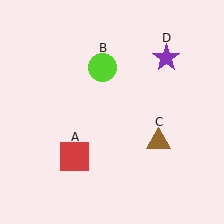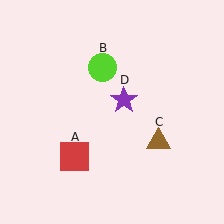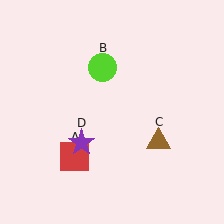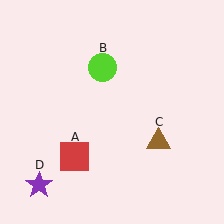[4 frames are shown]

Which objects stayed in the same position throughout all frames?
Red square (object A) and lime circle (object B) and brown triangle (object C) remained stationary.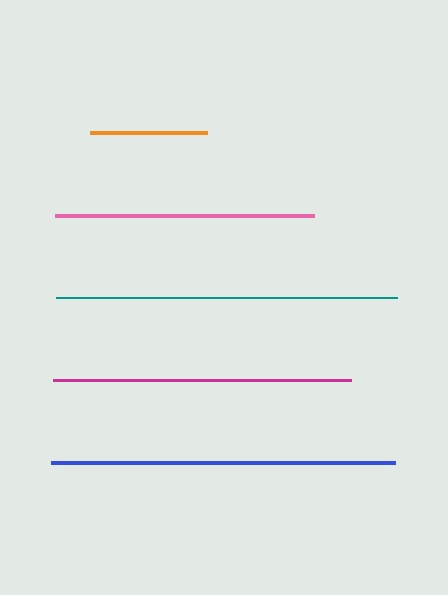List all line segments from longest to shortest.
From longest to shortest: blue, teal, magenta, pink, orange.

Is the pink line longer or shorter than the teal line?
The teal line is longer than the pink line.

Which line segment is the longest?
The blue line is the longest at approximately 345 pixels.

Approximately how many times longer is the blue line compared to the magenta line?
The blue line is approximately 1.2 times the length of the magenta line.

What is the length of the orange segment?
The orange segment is approximately 117 pixels long.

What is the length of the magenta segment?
The magenta segment is approximately 298 pixels long.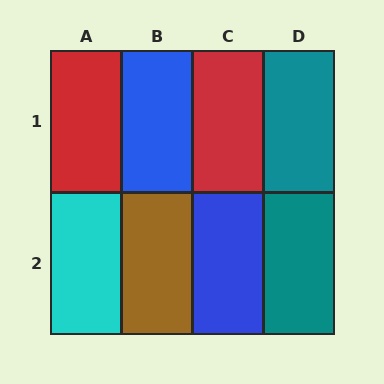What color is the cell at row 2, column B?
Brown.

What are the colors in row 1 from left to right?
Red, blue, red, teal.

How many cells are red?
2 cells are red.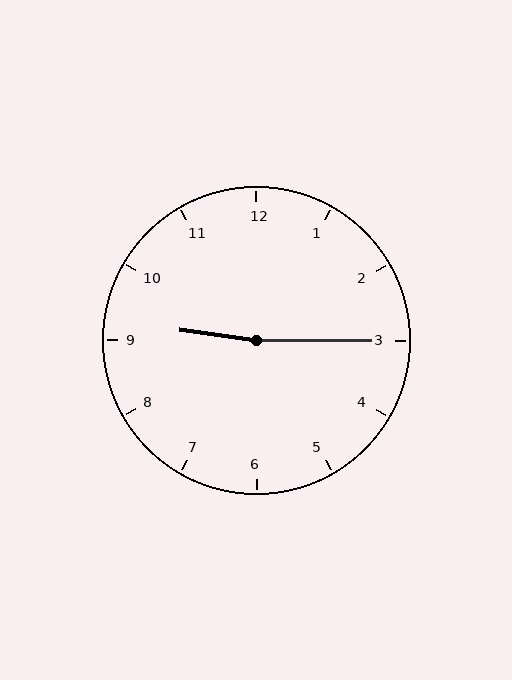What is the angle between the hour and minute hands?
Approximately 172 degrees.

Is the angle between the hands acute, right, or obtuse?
It is obtuse.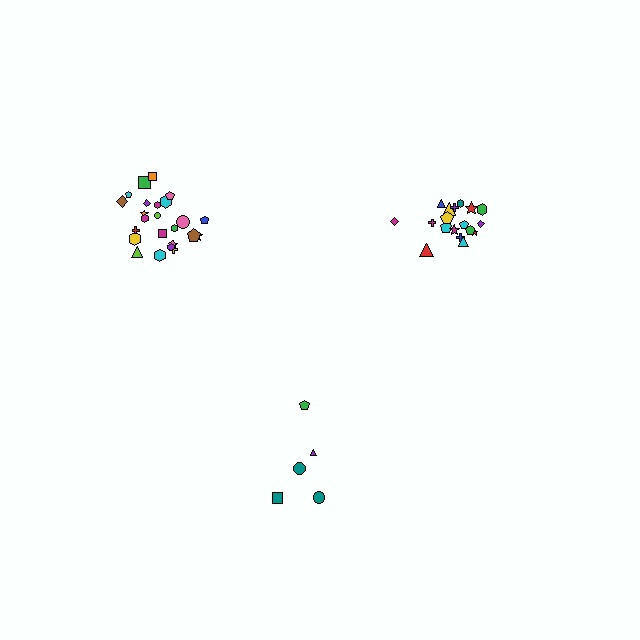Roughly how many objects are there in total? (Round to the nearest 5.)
Roughly 50 objects in total.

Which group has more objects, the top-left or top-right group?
The top-left group.